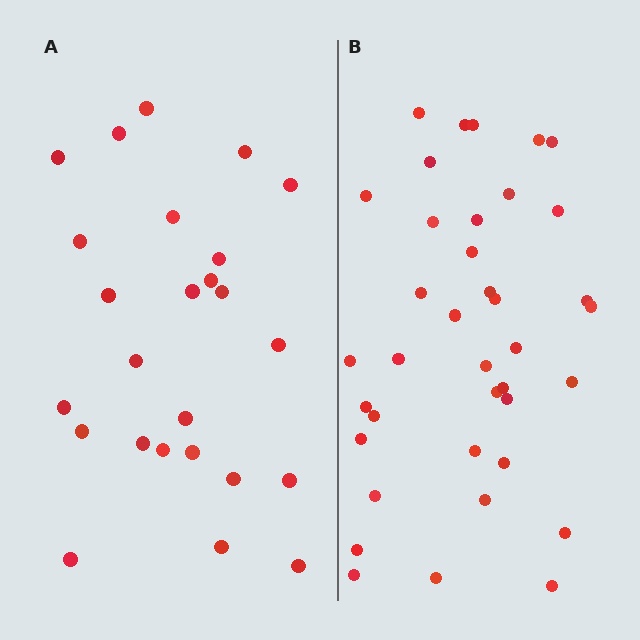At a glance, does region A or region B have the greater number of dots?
Region B (the right region) has more dots.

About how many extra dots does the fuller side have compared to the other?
Region B has approximately 15 more dots than region A.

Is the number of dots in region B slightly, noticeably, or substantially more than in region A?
Region B has substantially more. The ratio is roughly 1.5 to 1.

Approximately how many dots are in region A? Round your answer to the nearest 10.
About 20 dots. (The exact count is 25, which rounds to 20.)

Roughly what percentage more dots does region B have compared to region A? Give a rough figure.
About 50% more.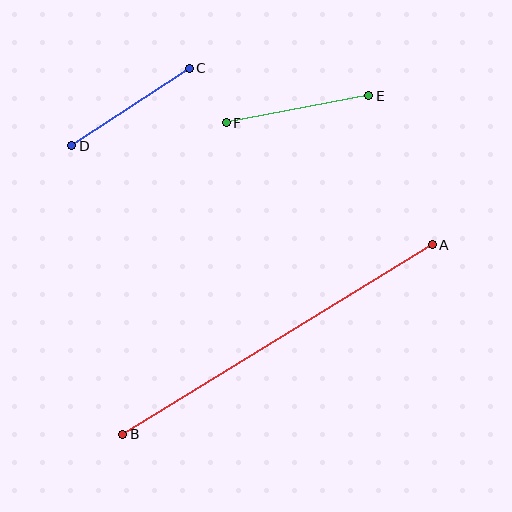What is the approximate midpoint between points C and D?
The midpoint is at approximately (130, 107) pixels.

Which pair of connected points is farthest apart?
Points A and B are farthest apart.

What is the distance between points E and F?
The distance is approximately 145 pixels.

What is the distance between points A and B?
The distance is approximately 363 pixels.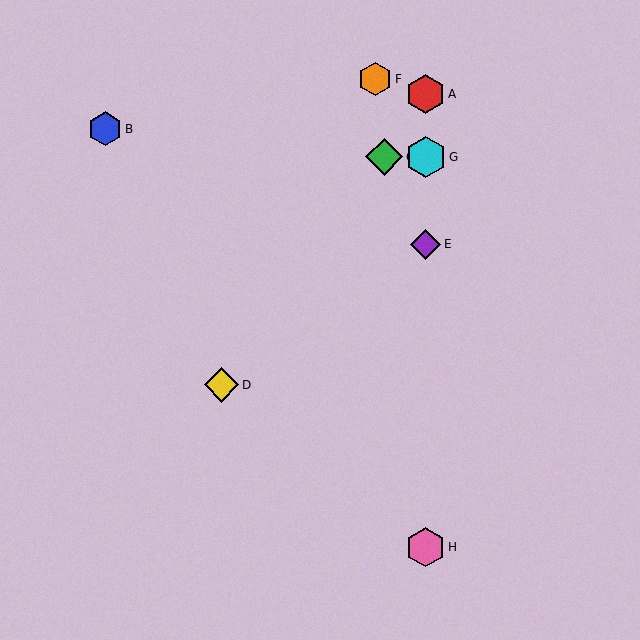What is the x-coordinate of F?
Object F is at x≈375.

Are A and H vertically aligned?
Yes, both are at x≈426.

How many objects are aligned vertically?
4 objects (A, E, G, H) are aligned vertically.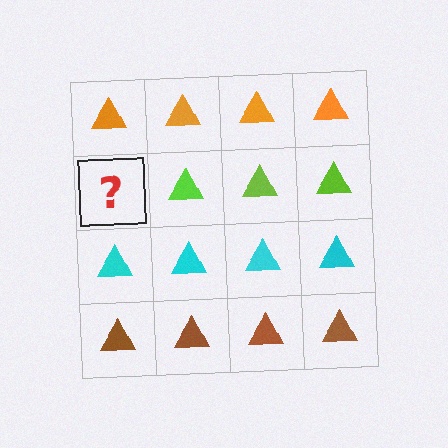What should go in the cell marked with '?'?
The missing cell should contain a lime triangle.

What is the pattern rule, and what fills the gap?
The rule is that each row has a consistent color. The gap should be filled with a lime triangle.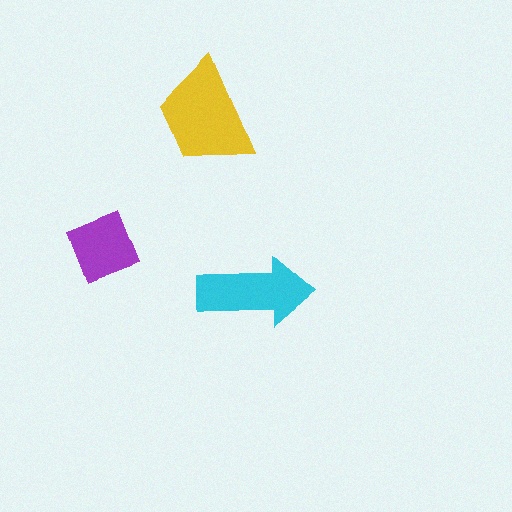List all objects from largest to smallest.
The yellow trapezoid, the cyan arrow, the purple diamond.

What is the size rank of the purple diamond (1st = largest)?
3rd.